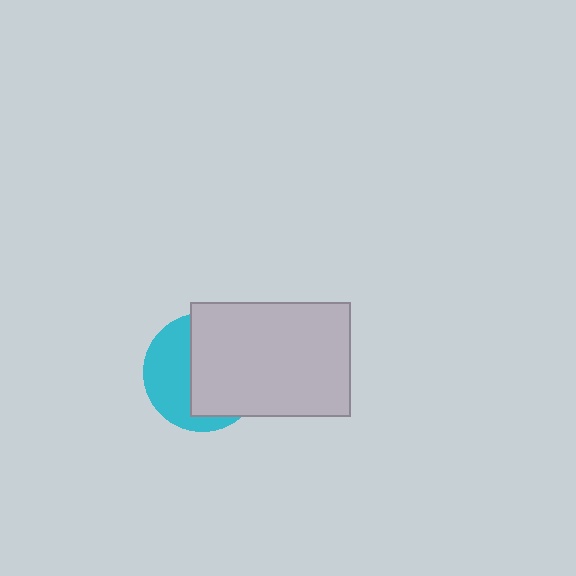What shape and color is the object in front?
The object in front is a light gray rectangle.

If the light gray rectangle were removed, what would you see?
You would see the complete cyan circle.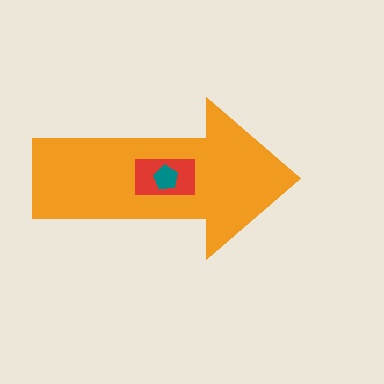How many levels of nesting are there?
3.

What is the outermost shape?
The orange arrow.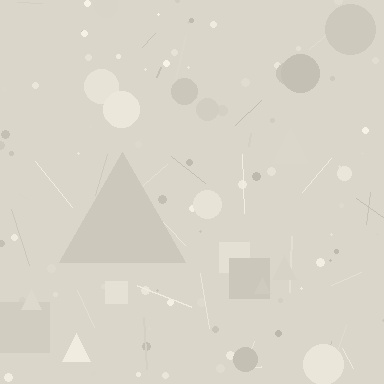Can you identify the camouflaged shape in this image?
The camouflaged shape is a triangle.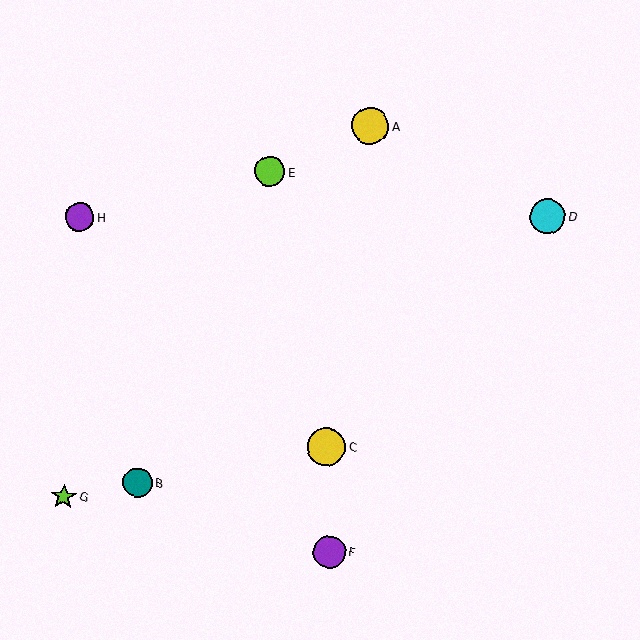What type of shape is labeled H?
Shape H is a purple circle.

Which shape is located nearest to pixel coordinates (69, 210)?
The purple circle (labeled H) at (79, 217) is nearest to that location.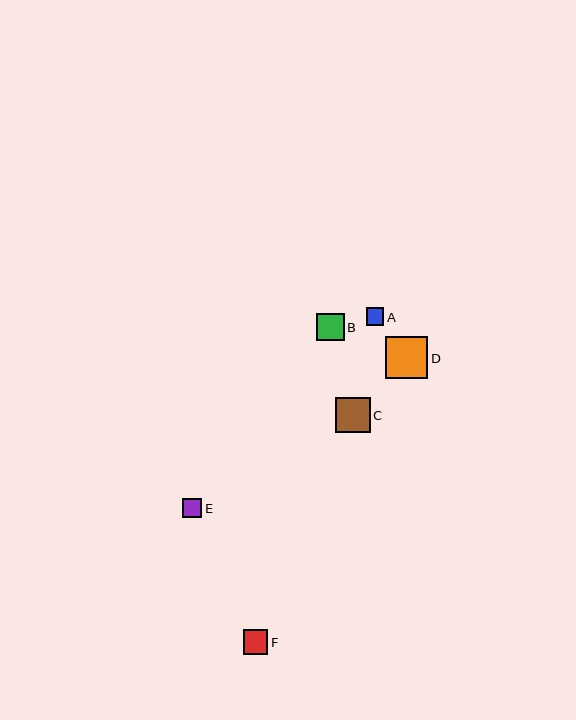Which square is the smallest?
Square A is the smallest with a size of approximately 17 pixels.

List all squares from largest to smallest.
From largest to smallest: D, C, B, F, E, A.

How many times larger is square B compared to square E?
Square B is approximately 1.5 times the size of square E.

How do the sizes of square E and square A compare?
Square E and square A are approximately the same size.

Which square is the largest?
Square D is the largest with a size of approximately 42 pixels.